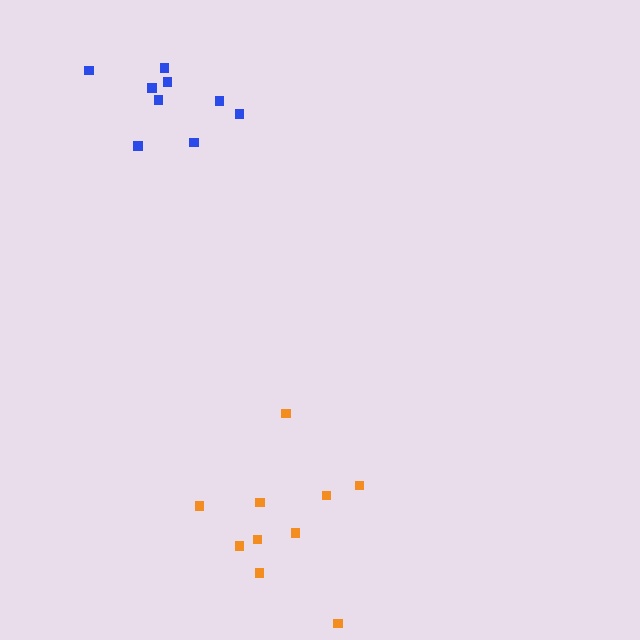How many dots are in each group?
Group 1: 9 dots, Group 2: 10 dots (19 total).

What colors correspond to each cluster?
The clusters are colored: blue, orange.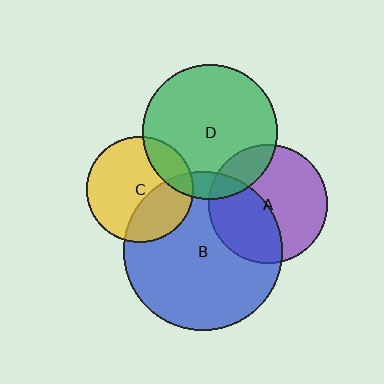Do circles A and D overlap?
Yes.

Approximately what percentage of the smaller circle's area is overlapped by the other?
Approximately 20%.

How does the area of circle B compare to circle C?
Approximately 2.2 times.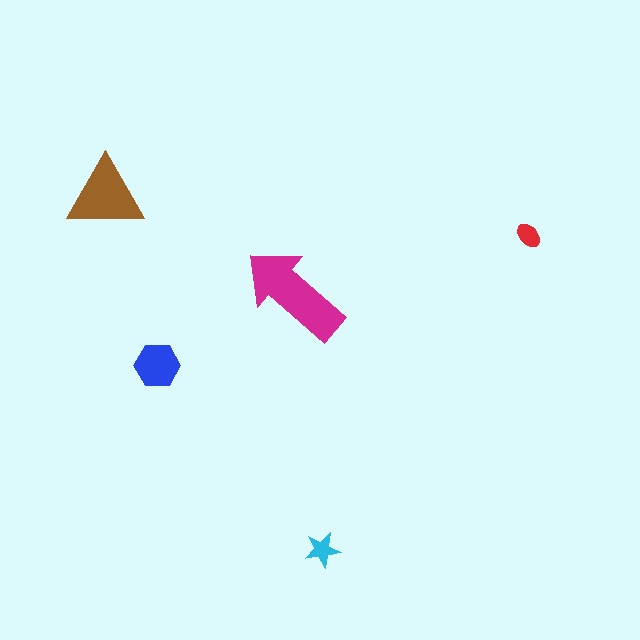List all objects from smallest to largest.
The red ellipse, the cyan star, the blue hexagon, the brown triangle, the magenta arrow.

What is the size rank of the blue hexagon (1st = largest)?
3rd.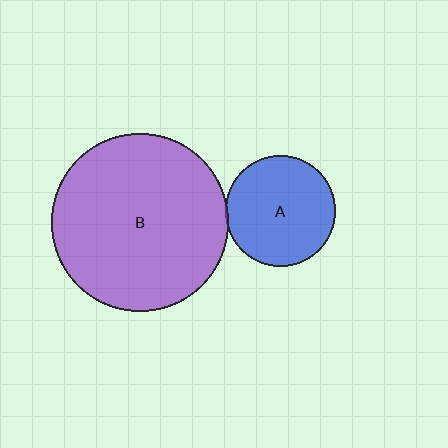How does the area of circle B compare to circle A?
Approximately 2.6 times.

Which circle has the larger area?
Circle B (purple).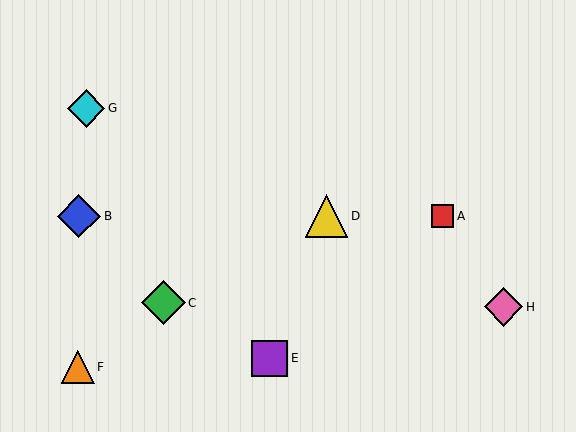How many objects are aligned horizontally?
3 objects (A, B, D) are aligned horizontally.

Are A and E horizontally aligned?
No, A is at y≈216 and E is at y≈358.